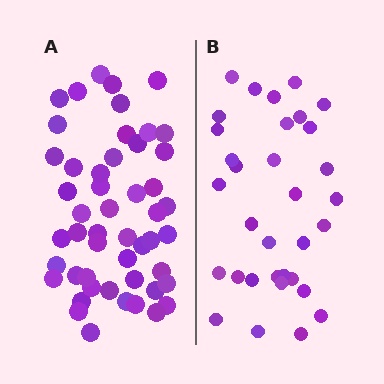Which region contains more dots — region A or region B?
Region A (the left region) has more dots.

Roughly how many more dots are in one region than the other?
Region A has approximately 15 more dots than region B.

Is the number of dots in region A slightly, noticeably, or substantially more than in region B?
Region A has substantially more. The ratio is roughly 1.5 to 1.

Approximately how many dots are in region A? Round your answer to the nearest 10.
About 50 dots.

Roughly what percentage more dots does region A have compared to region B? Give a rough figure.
About 50% more.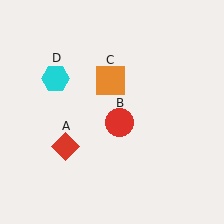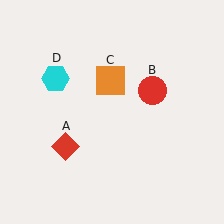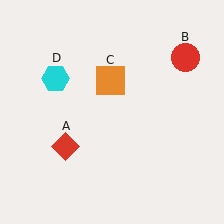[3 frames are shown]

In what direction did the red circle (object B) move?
The red circle (object B) moved up and to the right.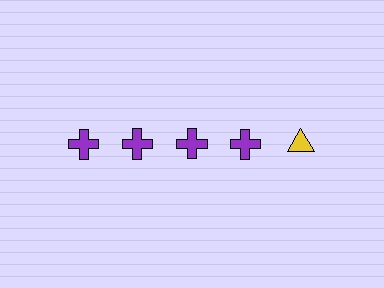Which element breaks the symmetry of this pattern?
The yellow triangle in the top row, rightmost column breaks the symmetry. All other shapes are purple crosses.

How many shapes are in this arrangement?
There are 5 shapes arranged in a grid pattern.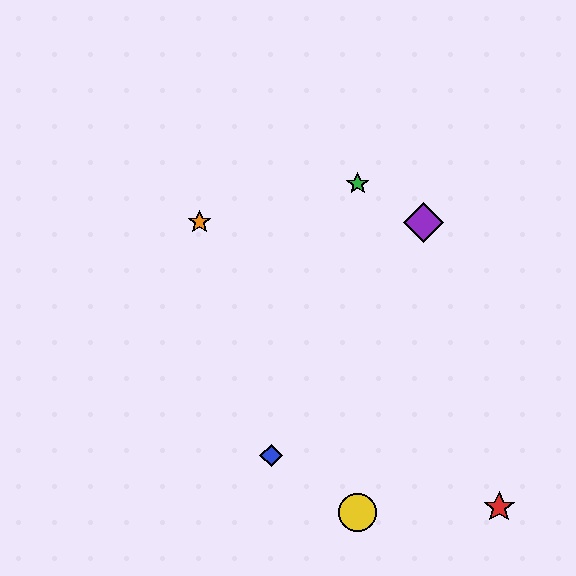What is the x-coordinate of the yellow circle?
The yellow circle is at x≈358.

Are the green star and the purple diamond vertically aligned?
No, the green star is at x≈358 and the purple diamond is at x≈423.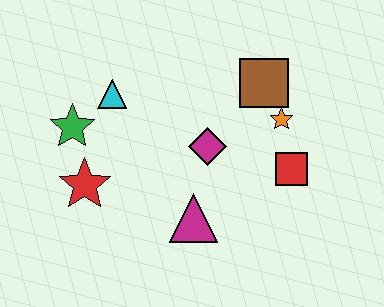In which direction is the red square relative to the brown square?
The red square is below the brown square.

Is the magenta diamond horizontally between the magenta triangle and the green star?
No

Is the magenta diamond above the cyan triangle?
No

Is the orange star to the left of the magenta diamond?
No